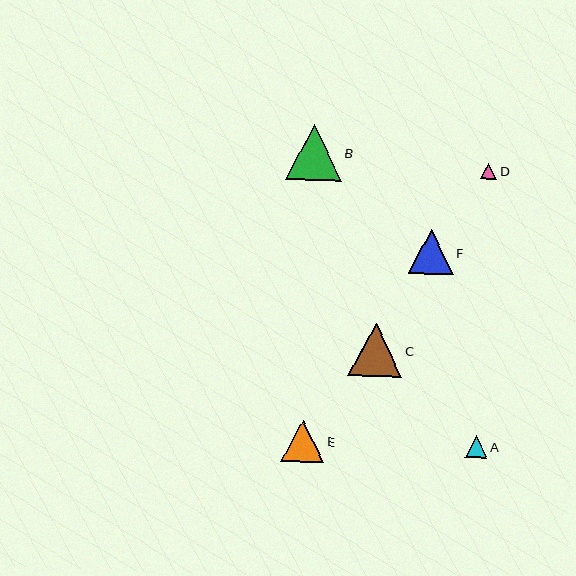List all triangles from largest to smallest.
From largest to smallest: B, C, F, E, A, D.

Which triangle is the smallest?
Triangle D is the smallest with a size of approximately 16 pixels.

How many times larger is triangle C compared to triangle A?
Triangle C is approximately 2.4 times the size of triangle A.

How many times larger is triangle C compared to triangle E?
Triangle C is approximately 1.3 times the size of triangle E.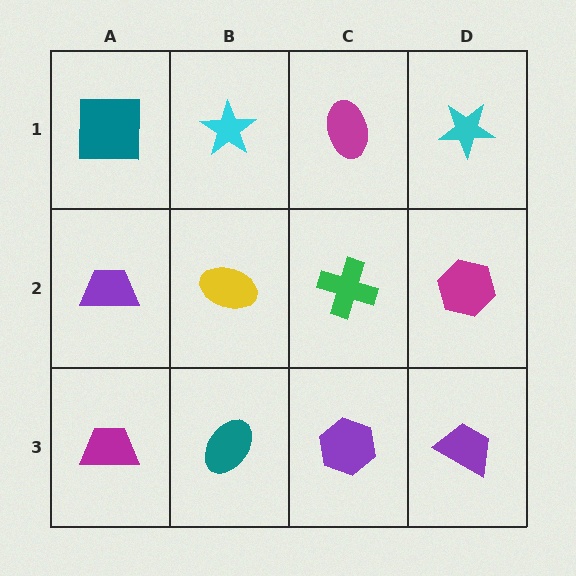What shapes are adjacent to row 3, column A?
A purple trapezoid (row 2, column A), a teal ellipse (row 3, column B).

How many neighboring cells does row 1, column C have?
3.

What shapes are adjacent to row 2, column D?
A cyan star (row 1, column D), a purple trapezoid (row 3, column D), a green cross (row 2, column C).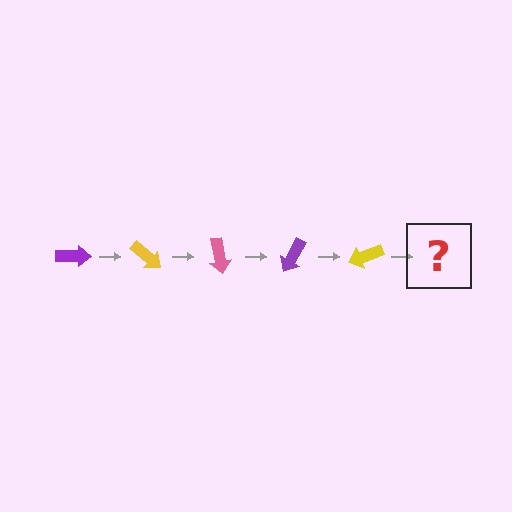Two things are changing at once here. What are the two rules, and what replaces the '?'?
The two rules are that it rotates 40 degrees each step and the color cycles through purple, yellow, and pink. The '?' should be a pink arrow, rotated 200 degrees from the start.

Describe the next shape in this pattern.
It should be a pink arrow, rotated 200 degrees from the start.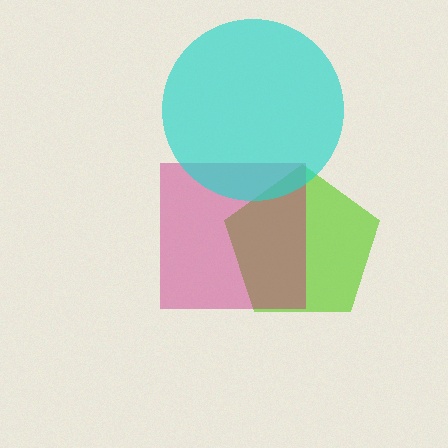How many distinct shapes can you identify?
There are 3 distinct shapes: a lime pentagon, a magenta square, a cyan circle.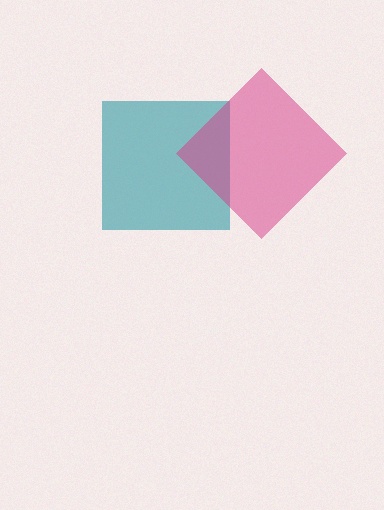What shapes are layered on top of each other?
The layered shapes are: a teal square, a magenta diamond.